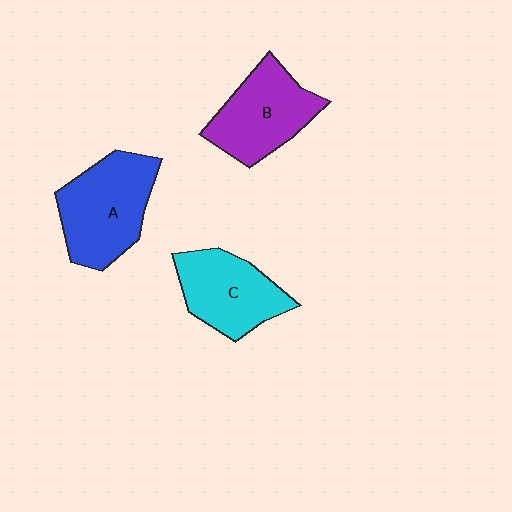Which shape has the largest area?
Shape A (blue).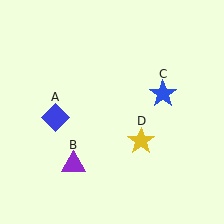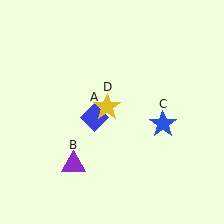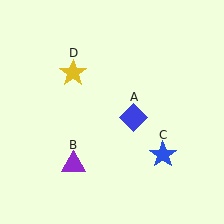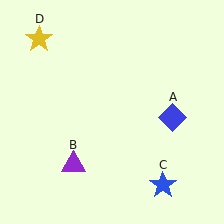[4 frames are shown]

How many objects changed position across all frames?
3 objects changed position: blue diamond (object A), blue star (object C), yellow star (object D).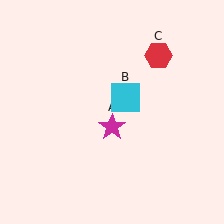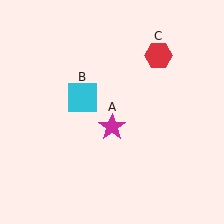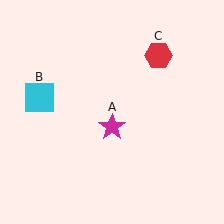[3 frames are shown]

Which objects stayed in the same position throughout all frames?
Magenta star (object A) and red hexagon (object C) remained stationary.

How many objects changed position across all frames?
1 object changed position: cyan square (object B).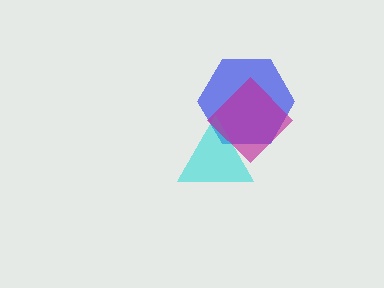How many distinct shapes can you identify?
There are 3 distinct shapes: a blue hexagon, a cyan triangle, a magenta diamond.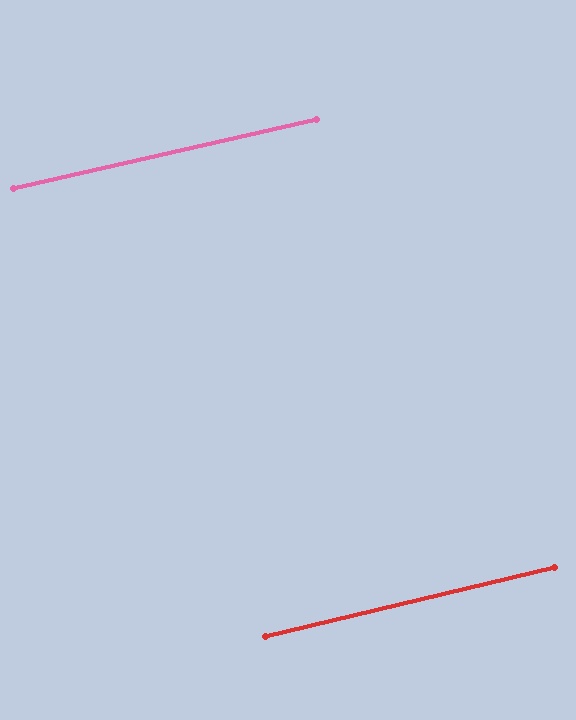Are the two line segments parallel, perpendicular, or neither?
Parallel — their directions differ by only 0.7°.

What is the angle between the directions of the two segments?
Approximately 1 degree.